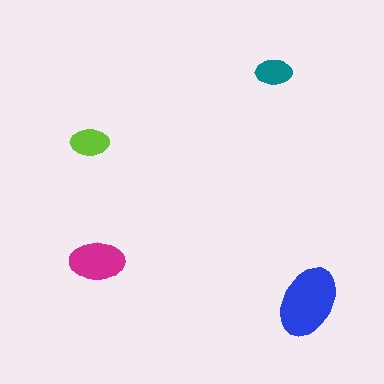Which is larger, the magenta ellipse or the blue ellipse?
The blue one.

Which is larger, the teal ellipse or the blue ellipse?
The blue one.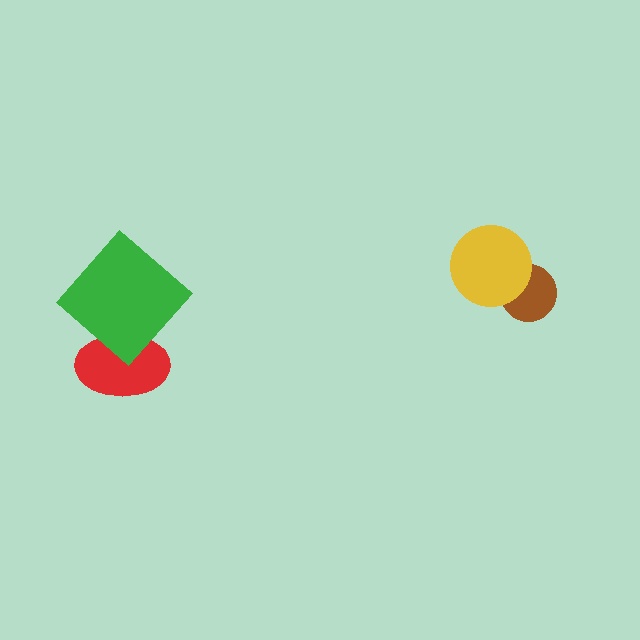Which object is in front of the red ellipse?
The green diamond is in front of the red ellipse.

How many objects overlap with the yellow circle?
1 object overlaps with the yellow circle.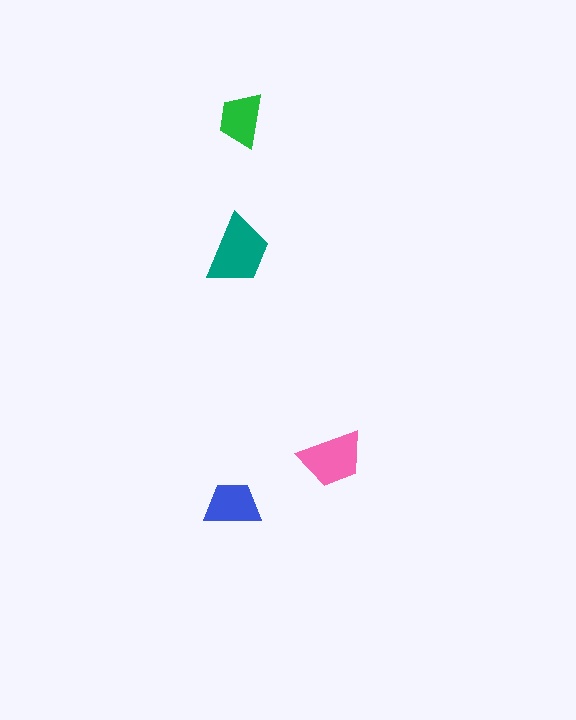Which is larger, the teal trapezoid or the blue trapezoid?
The teal one.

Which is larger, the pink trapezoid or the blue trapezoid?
The pink one.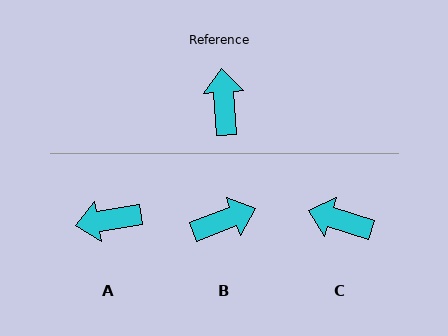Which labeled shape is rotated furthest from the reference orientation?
A, about 95 degrees away.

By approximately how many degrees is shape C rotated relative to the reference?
Approximately 69 degrees counter-clockwise.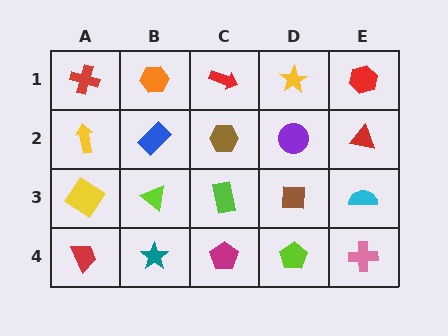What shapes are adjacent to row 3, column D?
A purple circle (row 2, column D), a lime pentagon (row 4, column D), a lime rectangle (row 3, column C), a cyan semicircle (row 3, column E).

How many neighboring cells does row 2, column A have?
3.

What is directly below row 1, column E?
A red triangle.